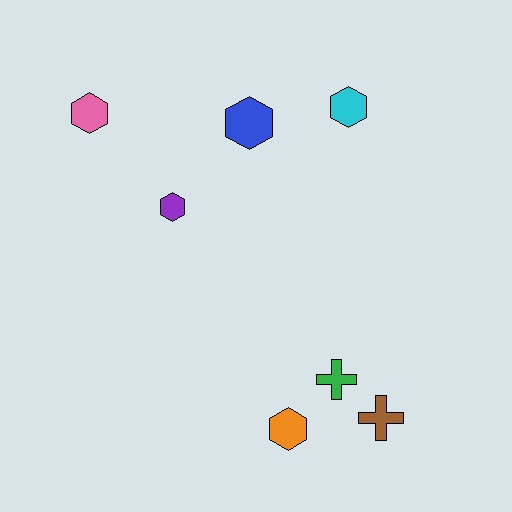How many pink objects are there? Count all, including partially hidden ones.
There is 1 pink object.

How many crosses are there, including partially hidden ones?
There are 2 crosses.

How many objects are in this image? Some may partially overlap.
There are 7 objects.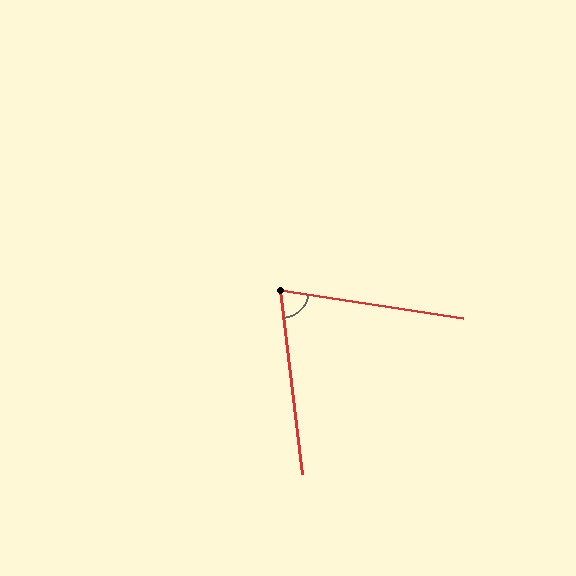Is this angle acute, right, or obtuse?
It is acute.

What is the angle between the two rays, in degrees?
Approximately 74 degrees.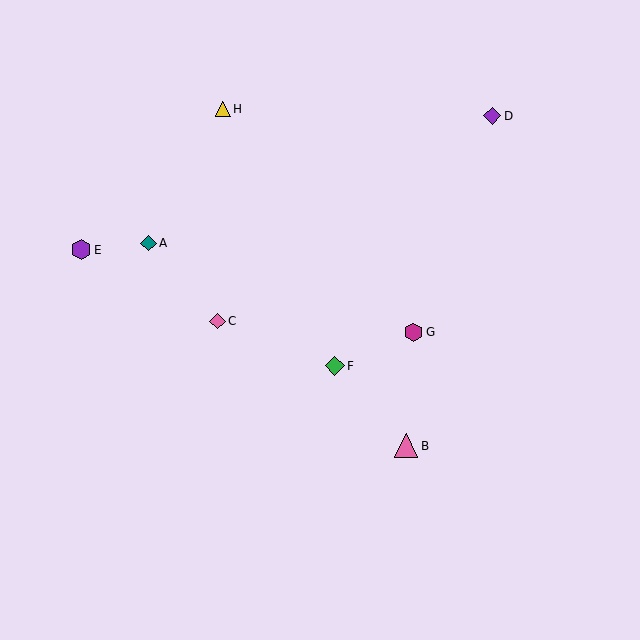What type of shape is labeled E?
Shape E is a purple hexagon.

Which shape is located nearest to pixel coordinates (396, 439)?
The pink triangle (labeled B) at (406, 446) is nearest to that location.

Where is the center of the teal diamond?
The center of the teal diamond is at (149, 243).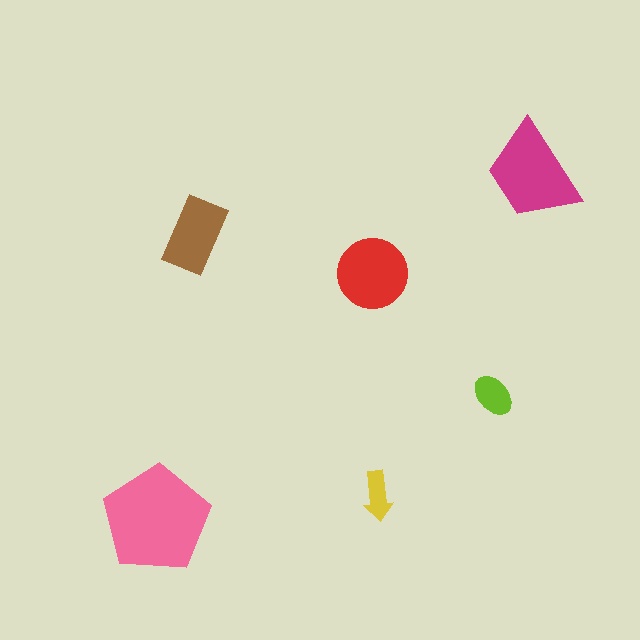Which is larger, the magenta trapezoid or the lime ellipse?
The magenta trapezoid.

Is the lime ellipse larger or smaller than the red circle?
Smaller.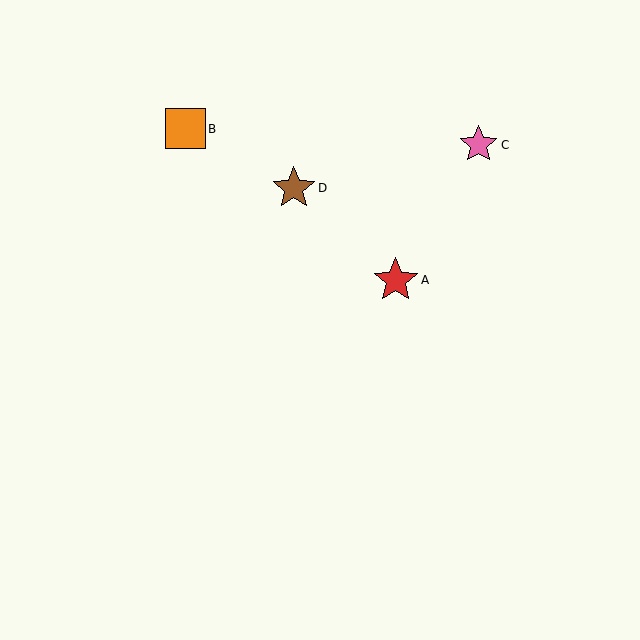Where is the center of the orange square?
The center of the orange square is at (185, 129).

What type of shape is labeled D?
Shape D is a brown star.